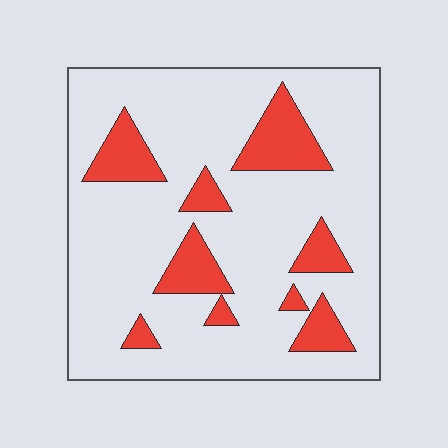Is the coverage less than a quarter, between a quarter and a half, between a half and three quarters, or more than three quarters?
Less than a quarter.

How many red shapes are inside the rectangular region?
9.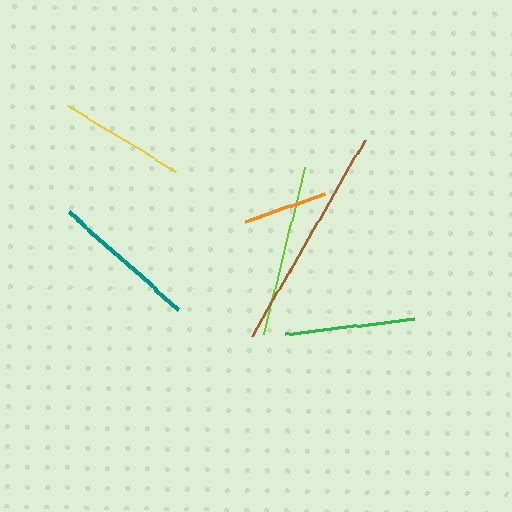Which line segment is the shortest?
The orange line is the shortest at approximately 84 pixels.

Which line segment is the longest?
The brown line is the longest at approximately 226 pixels.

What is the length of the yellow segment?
The yellow segment is approximately 126 pixels long.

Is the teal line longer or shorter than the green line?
The teal line is longer than the green line.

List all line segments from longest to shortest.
From longest to shortest: brown, lime, teal, green, yellow, orange.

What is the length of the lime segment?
The lime segment is approximately 173 pixels long.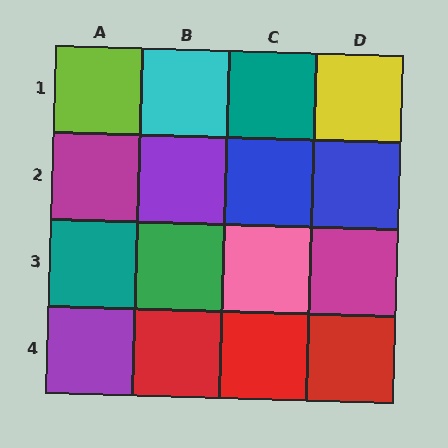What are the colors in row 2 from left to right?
Magenta, purple, blue, blue.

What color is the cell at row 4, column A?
Purple.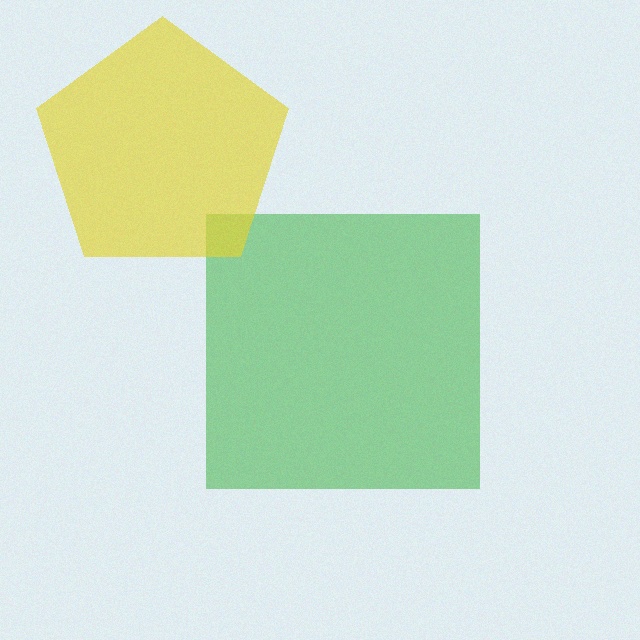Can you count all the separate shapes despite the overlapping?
Yes, there are 2 separate shapes.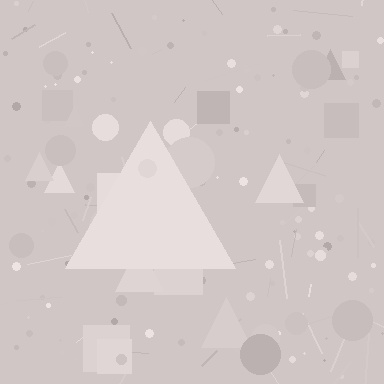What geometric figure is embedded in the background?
A triangle is embedded in the background.